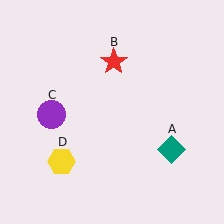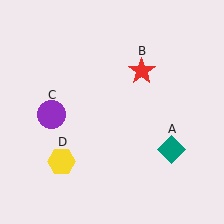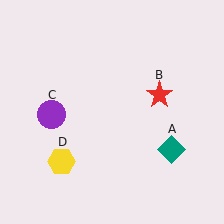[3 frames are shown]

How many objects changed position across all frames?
1 object changed position: red star (object B).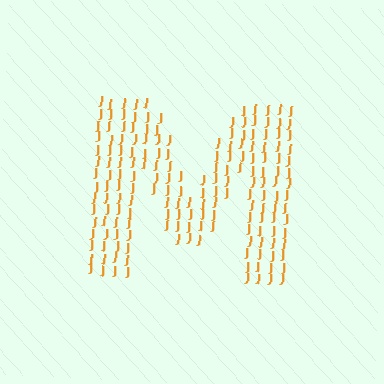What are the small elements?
The small elements are letter J's.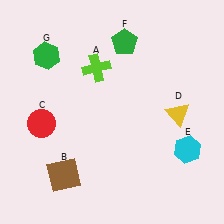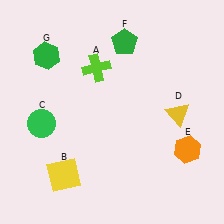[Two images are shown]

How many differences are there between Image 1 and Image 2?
There are 3 differences between the two images.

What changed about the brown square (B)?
In Image 1, B is brown. In Image 2, it changed to yellow.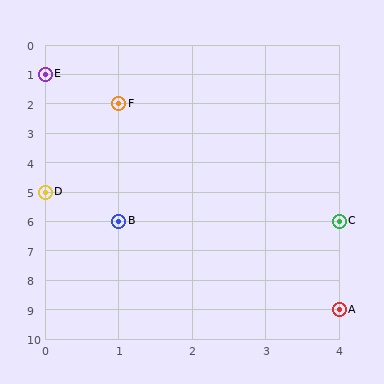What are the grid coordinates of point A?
Point A is at grid coordinates (4, 9).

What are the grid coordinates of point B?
Point B is at grid coordinates (1, 6).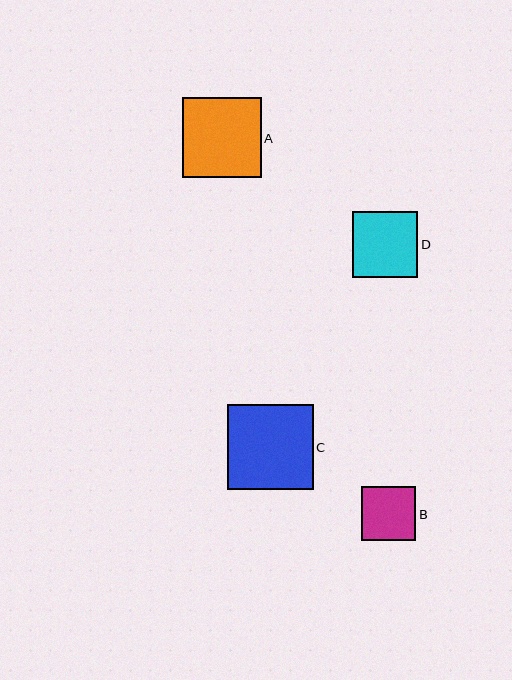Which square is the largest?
Square C is the largest with a size of approximately 86 pixels.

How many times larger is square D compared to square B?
Square D is approximately 1.2 times the size of square B.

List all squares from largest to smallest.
From largest to smallest: C, A, D, B.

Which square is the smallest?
Square B is the smallest with a size of approximately 54 pixels.